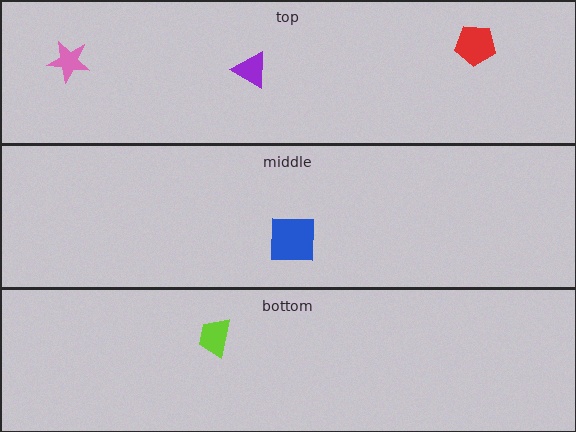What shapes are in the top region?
The pink star, the purple triangle, the red pentagon.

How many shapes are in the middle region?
1.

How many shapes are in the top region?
3.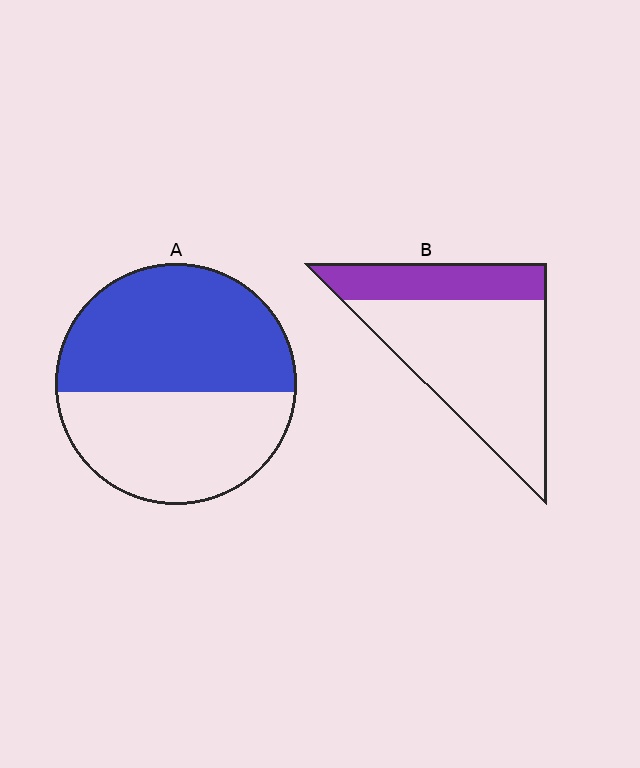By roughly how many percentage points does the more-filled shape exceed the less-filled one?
By roughly 25 percentage points (A over B).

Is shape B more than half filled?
No.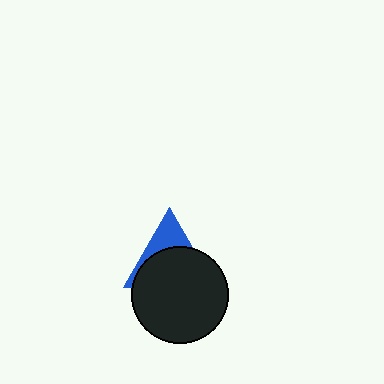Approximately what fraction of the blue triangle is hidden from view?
Roughly 67% of the blue triangle is hidden behind the black circle.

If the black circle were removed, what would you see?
You would see the complete blue triangle.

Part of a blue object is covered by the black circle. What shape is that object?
It is a triangle.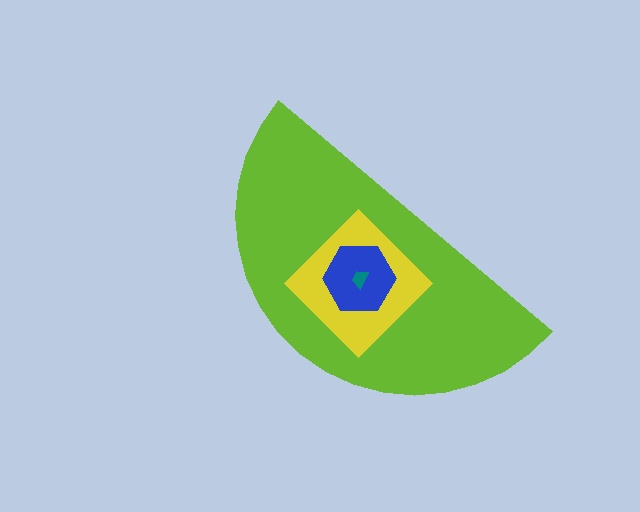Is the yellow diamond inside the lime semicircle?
Yes.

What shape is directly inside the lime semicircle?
The yellow diamond.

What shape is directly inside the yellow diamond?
The blue hexagon.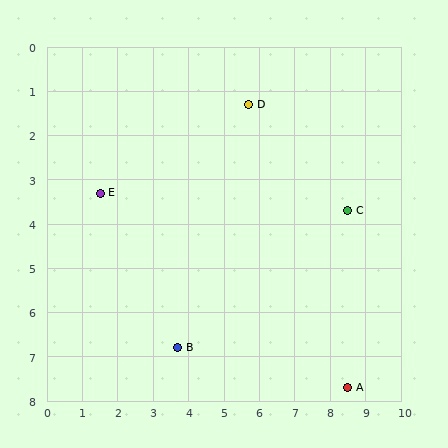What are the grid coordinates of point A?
Point A is at approximately (8.5, 7.7).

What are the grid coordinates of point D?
Point D is at approximately (5.7, 1.3).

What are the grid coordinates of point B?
Point B is at approximately (3.7, 6.8).